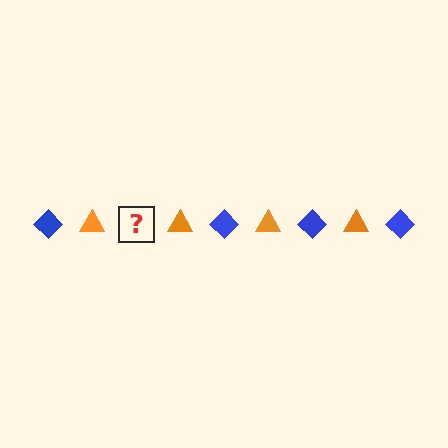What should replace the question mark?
The question mark should be replaced with a blue diamond.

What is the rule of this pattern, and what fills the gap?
The rule is that the pattern alternates between blue diamond and orange triangle. The gap should be filled with a blue diamond.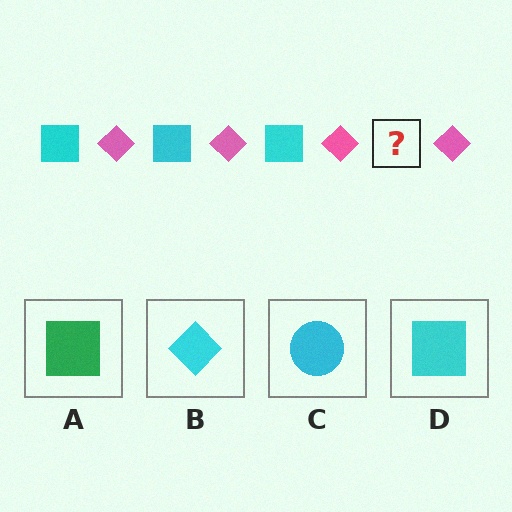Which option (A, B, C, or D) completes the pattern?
D.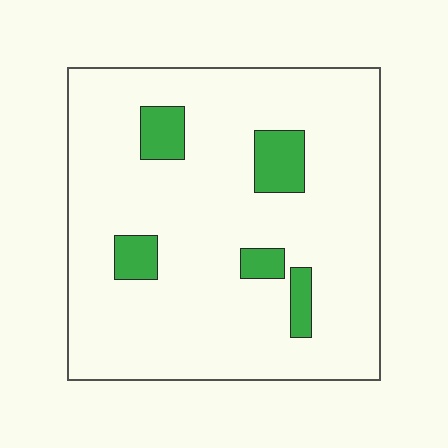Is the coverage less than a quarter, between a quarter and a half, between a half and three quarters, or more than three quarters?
Less than a quarter.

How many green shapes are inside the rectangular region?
5.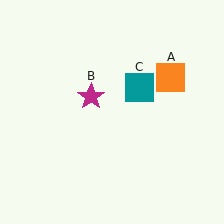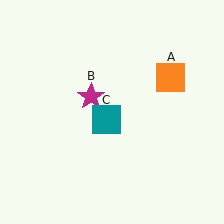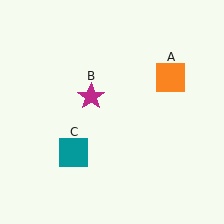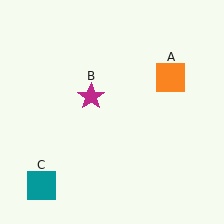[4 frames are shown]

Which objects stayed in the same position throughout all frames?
Orange square (object A) and magenta star (object B) remained stationary.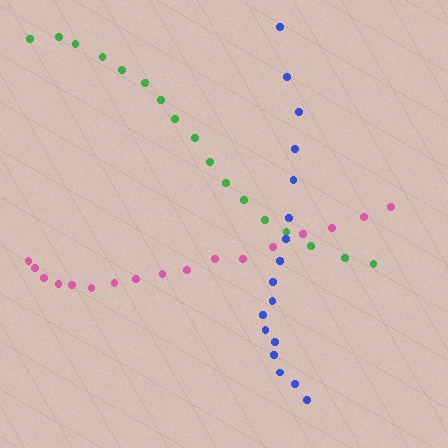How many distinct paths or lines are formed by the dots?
There are 3 distinct paths.